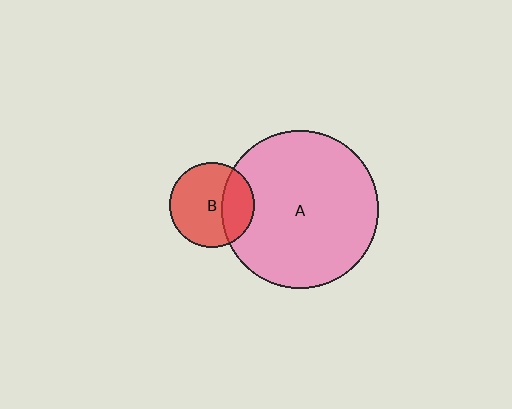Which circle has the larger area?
Circle A (pink).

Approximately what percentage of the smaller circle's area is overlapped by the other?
Approximately 30%.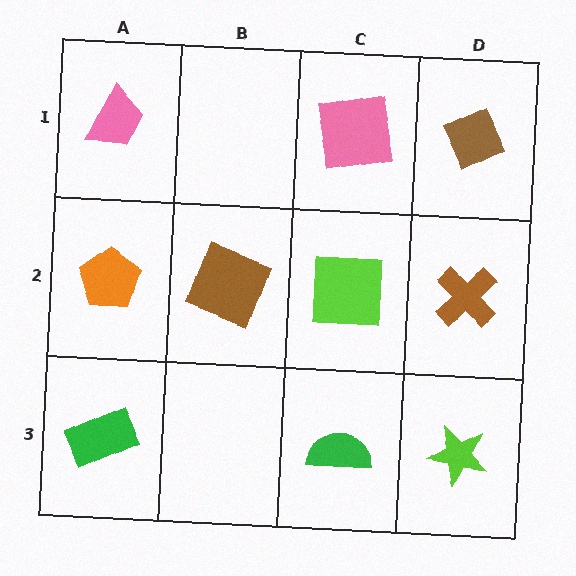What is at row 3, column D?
A lime star.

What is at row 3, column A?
A green rectangle.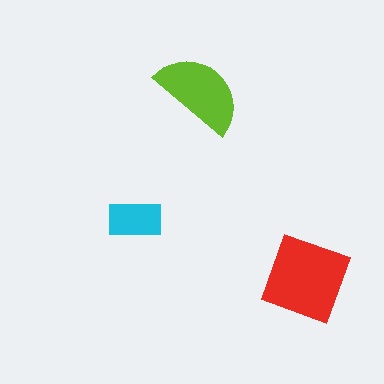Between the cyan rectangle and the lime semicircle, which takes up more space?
The lime semicircle.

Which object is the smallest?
The cyan rectangle.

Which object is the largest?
The red square.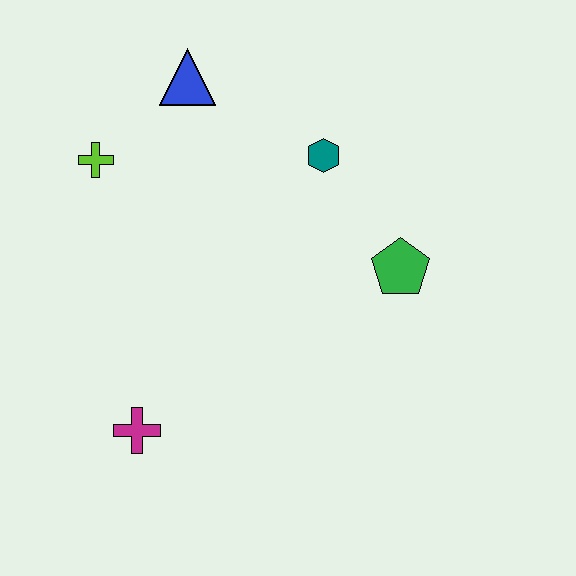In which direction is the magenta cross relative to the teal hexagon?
The magenta cross is below the teal hexagon.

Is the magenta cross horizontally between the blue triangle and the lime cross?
Yes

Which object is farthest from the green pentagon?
The lime cross is farthest from the green pentagon.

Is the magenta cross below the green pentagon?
Yes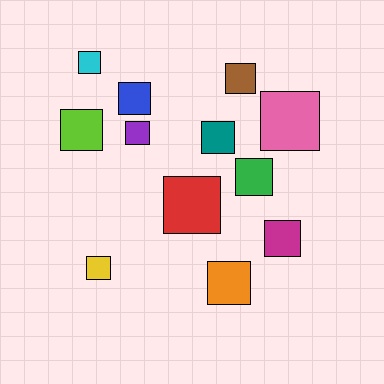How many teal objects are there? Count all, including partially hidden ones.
There is 1 teal object.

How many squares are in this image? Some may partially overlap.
There are 12 squares.